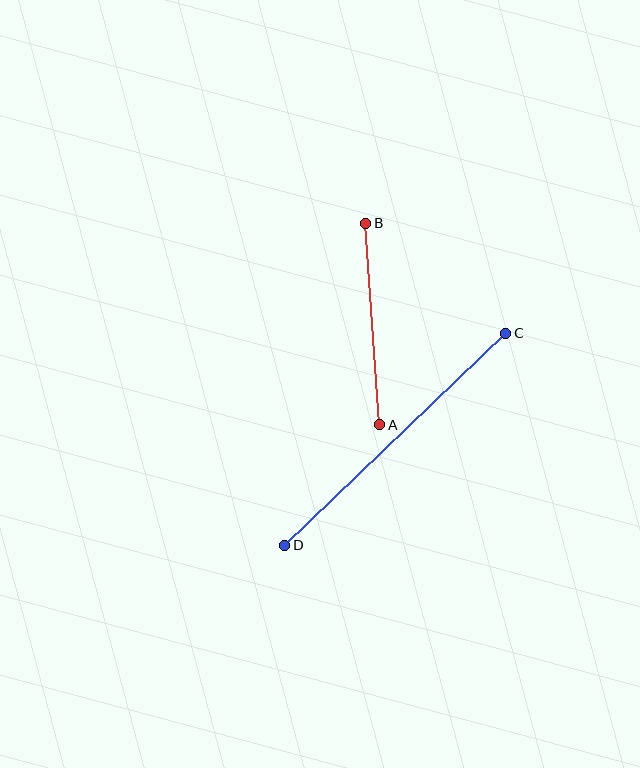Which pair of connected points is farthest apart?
Points C and D are farthest apart.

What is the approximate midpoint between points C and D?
The midpoint is at approximately (395, 439) pixels.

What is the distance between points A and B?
The distance is approximately 202 pixels.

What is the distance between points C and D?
The distance is approximately 307 pixels.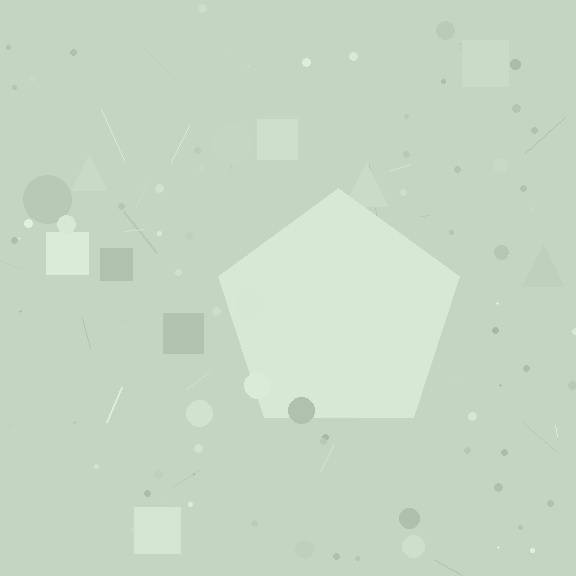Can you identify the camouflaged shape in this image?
The camouflaged shape is a pentagon.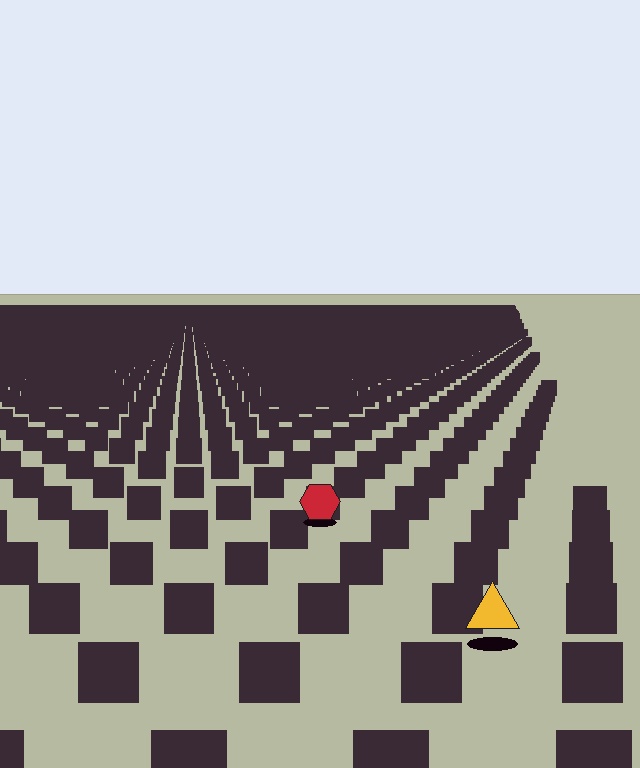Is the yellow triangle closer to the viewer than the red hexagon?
Yes. The yellow triangle is closer — you can tell from the texture gradient: the ground texture is coarser near it.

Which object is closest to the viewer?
The yellow triangle is closest. The texture marks near it are larger and more spread out.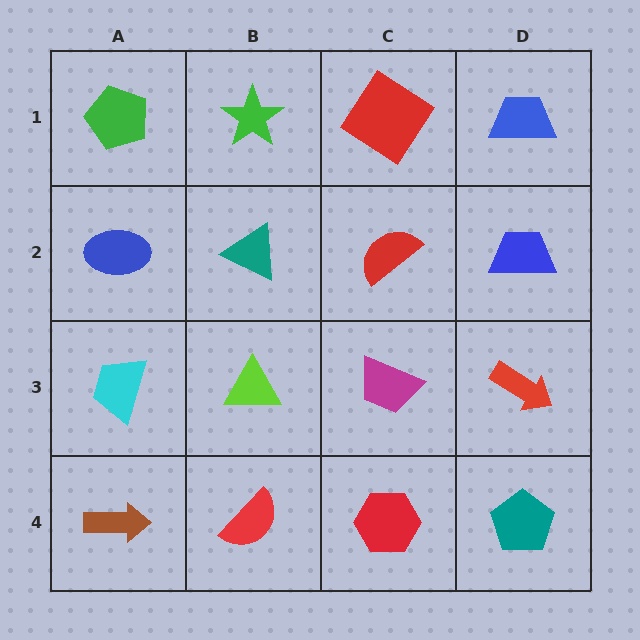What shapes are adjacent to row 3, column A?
A blue ellipse (row 2, column A), a brown arrow (row 4, column A), a lime triangle (row 3, column B).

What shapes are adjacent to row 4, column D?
A red arrow (row 3, column D), a red hexagon (row 4, column C).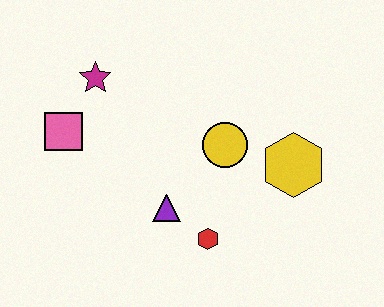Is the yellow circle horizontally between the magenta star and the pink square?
No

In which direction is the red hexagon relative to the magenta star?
The red hexagon is below the magenta star.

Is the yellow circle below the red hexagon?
No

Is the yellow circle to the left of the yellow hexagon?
Yes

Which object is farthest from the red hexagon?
The magenta star is farthest from the red hexagon.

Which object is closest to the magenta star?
The pink square is closest to the magenta star.